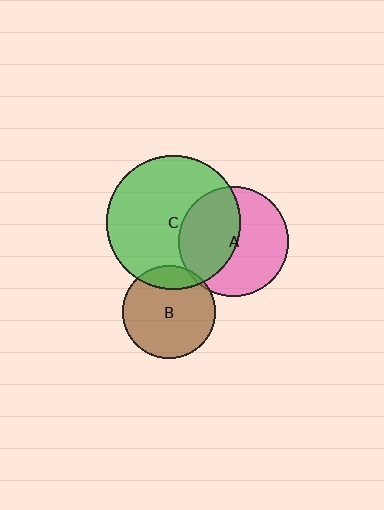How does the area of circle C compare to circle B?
Approximately 2.1 times.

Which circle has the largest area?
Circle C (green).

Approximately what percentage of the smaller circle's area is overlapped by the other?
Approximately 45%.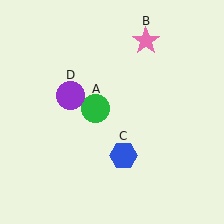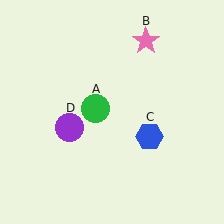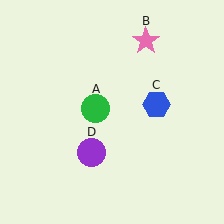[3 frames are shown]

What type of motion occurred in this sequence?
The blue hexagon (object C), purple circle (object D) rotated counterclockwise around the center of the scene.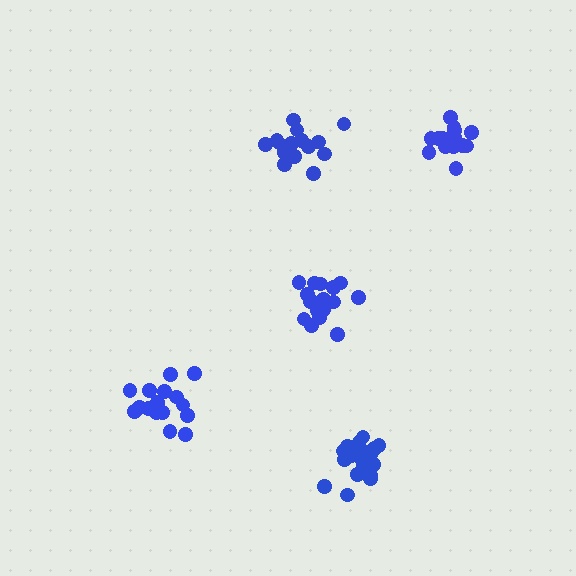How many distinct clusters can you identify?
There are 5 distinct clusters.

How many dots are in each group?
Group 1: 19 dots, Group 2: 15 dots, Group 3: 16 dots, Group 4: 19 dots, Group 5: 20 dots (89 total).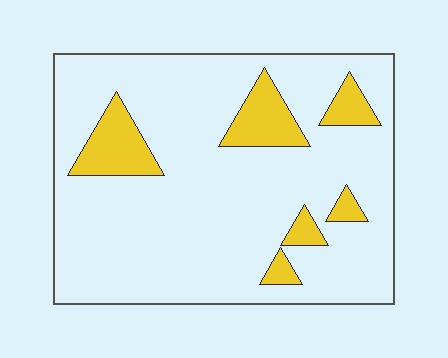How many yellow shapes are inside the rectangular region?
6.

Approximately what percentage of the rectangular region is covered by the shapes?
Approximately 15%.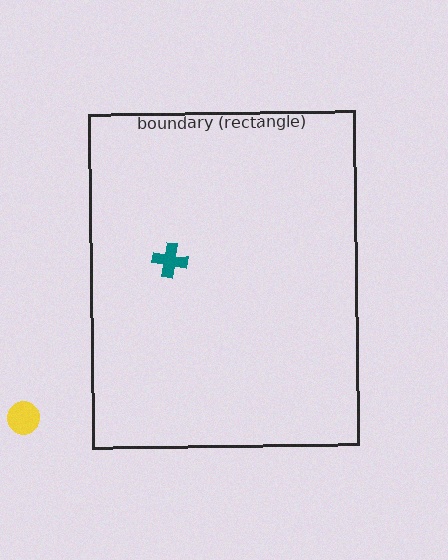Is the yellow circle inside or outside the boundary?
Outside.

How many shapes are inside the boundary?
1 inside, 1 outside.